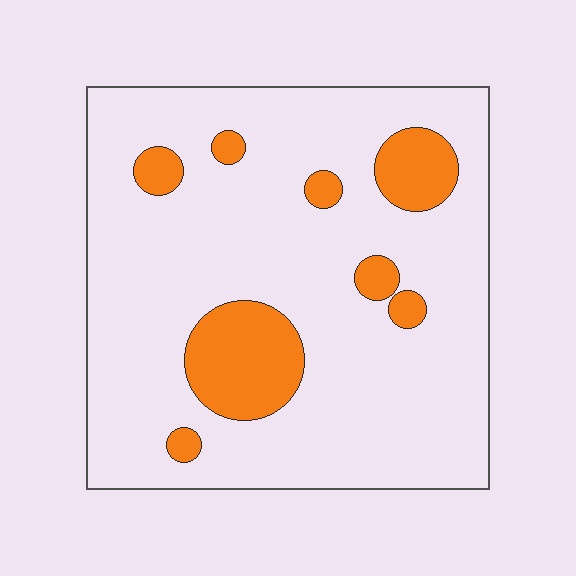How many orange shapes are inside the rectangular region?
8.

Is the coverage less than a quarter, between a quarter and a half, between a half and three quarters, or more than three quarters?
Less than a quarter.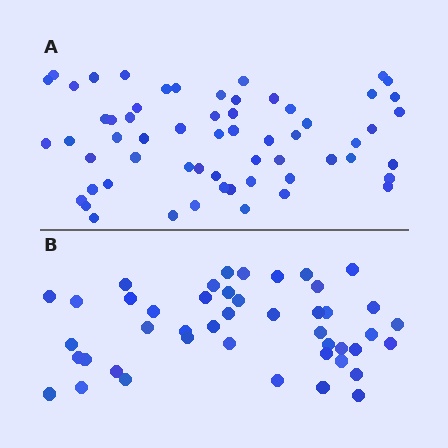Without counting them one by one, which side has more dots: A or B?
Region A (the top region) has more dots.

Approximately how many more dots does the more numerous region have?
Region A has approximately 15 more dots than region B.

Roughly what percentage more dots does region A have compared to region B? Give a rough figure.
About 35% more.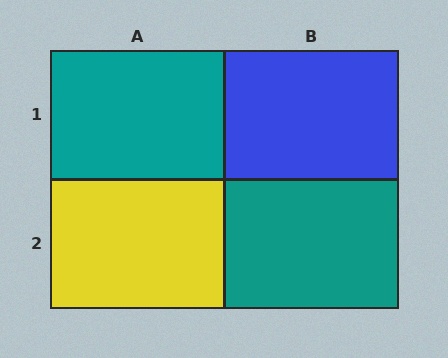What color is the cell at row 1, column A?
Teal.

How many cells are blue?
1 cell is blue.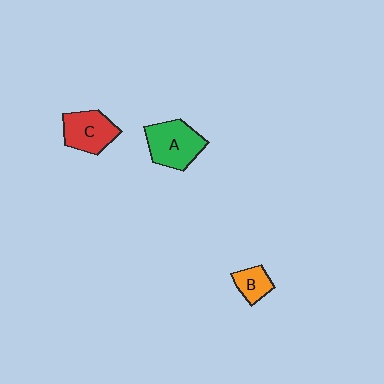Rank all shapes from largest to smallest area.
From largest to smallest: A (green), C (red), B (orange).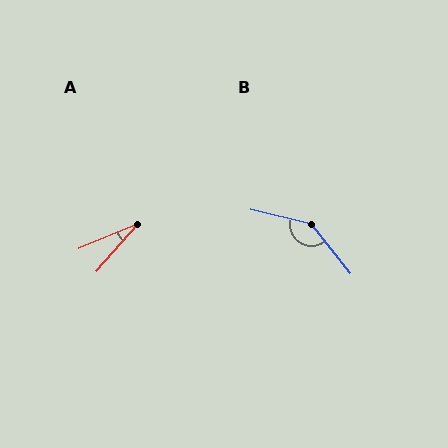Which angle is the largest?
B, at approximately 142 degrees.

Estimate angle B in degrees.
Approximately 142 degrees.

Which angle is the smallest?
A, at approximately 26 degrees.